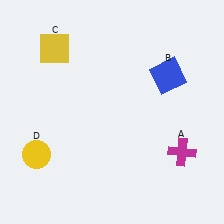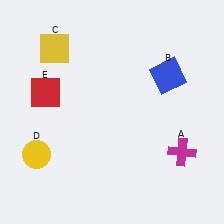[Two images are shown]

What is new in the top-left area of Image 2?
A red square (E) was added in the top-left area of Image 2.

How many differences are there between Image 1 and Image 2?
There is 1 difference between the two images.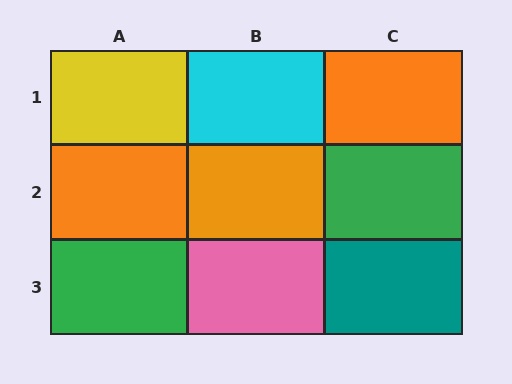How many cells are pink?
1 cell is pink.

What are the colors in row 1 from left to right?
Yellow, cyan, orange.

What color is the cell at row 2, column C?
Green.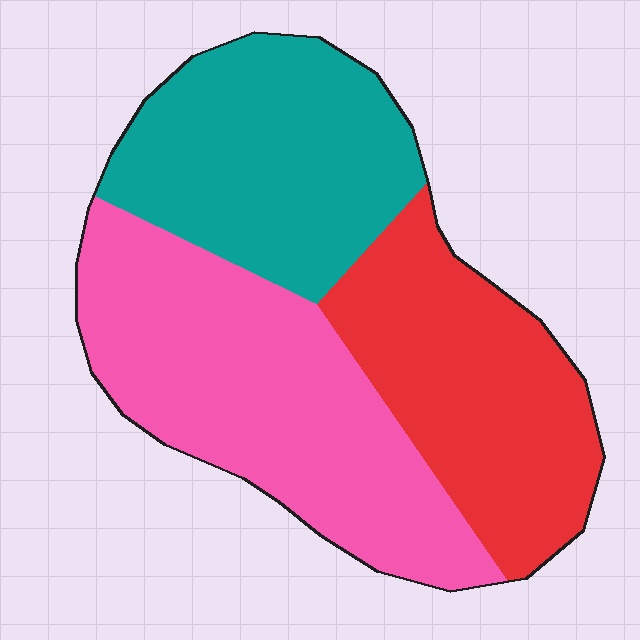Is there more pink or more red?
Pink.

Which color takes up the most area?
Pink, at roughly 40%.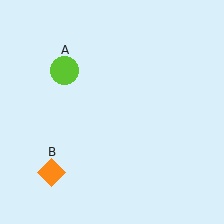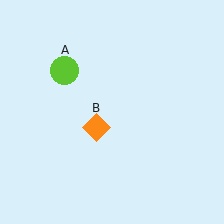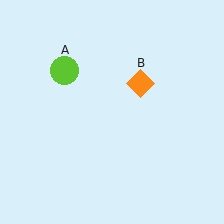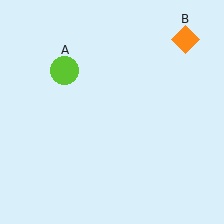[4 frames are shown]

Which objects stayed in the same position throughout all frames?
Lime circle (object A) remained stationary.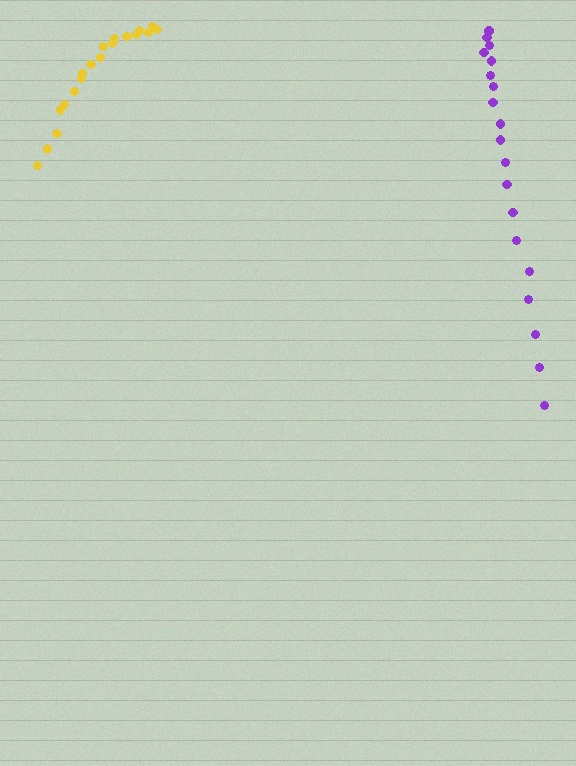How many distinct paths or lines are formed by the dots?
There are 2 distinct paths.